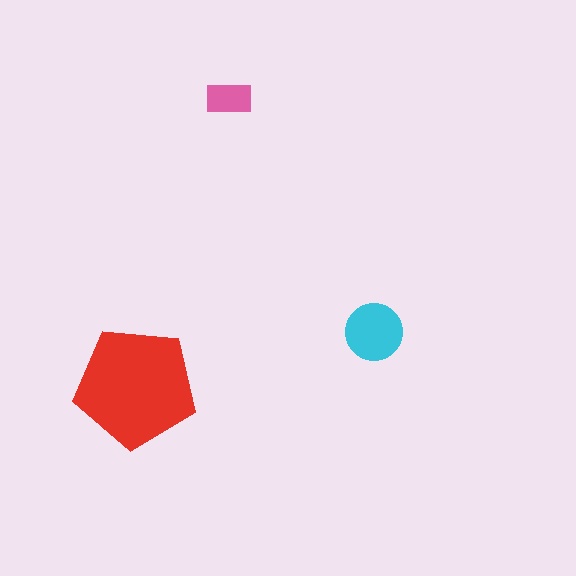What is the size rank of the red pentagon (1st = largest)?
1st.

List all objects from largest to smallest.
The red pentagon, the cyan circle, the pink rectangle.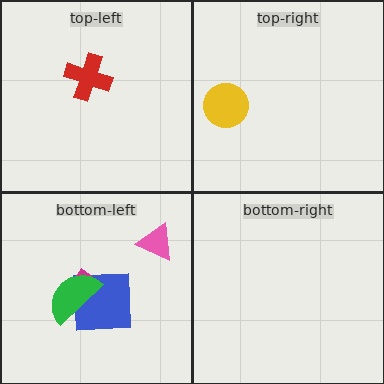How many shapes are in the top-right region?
1.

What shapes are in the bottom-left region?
The blue square, the magenta arrow, the green semicircle, the pink triangle.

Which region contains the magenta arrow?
The bottom-left region.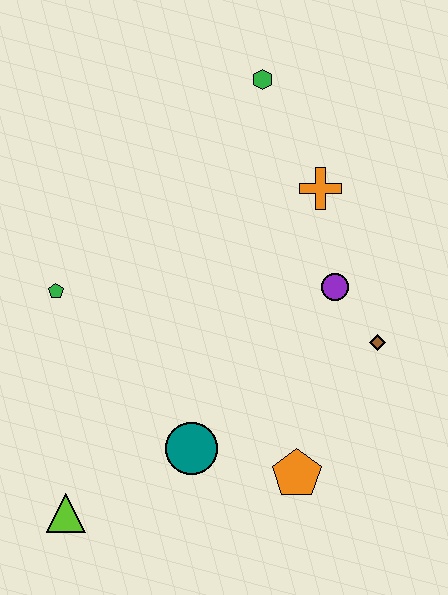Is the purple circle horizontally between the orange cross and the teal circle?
No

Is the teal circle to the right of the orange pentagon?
No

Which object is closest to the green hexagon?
The orange cross is closest to the green hexagon.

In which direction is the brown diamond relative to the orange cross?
The brown diamond is below the orange cross.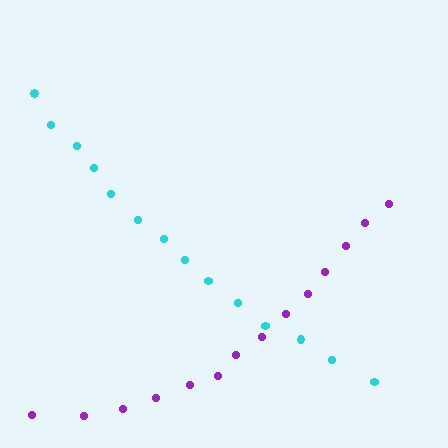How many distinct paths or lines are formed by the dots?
There are 2 distinct paths.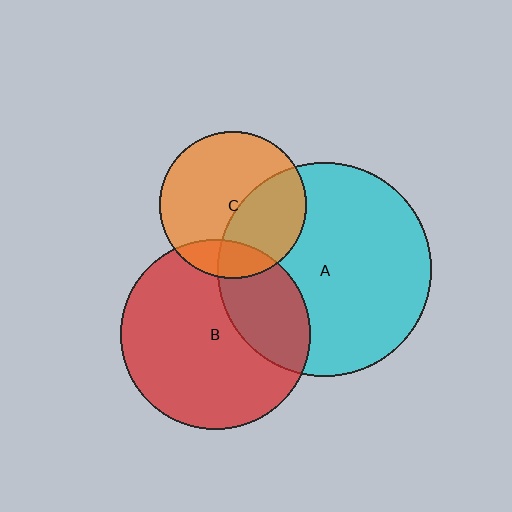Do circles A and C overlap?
Yes.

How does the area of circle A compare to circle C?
Approximately 2.1 times.